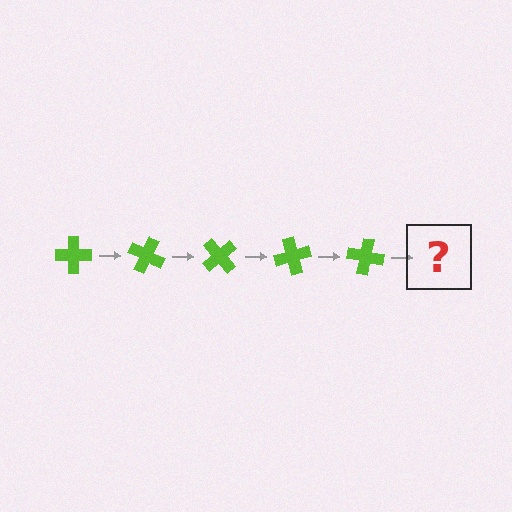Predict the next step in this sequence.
The next step is a lime cross rotated 125 degrees.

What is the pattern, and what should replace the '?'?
The pattern is that the cross rotates 25 degrees each step. The '?' should be a lime cross rotated 125 degrees.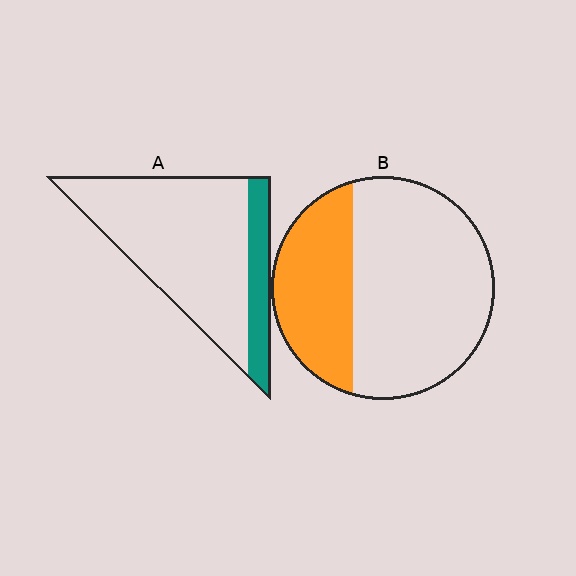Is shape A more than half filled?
No.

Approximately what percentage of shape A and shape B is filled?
A is approximately 20% and B is approximately 35%.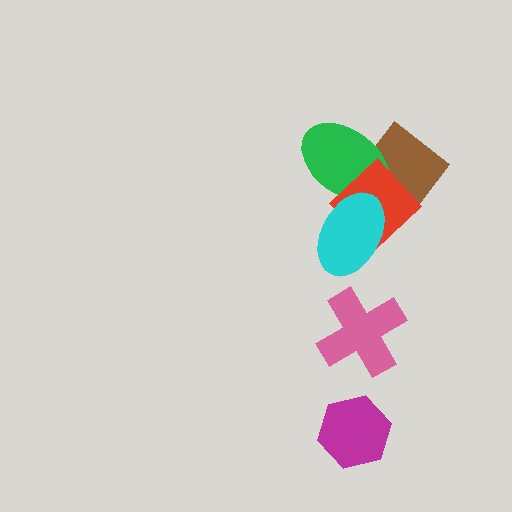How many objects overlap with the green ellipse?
3 objects overlap with the green ellipse.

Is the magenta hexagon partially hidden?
No, no other shape covers it.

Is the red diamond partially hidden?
Yes, it is partially covered by another shape.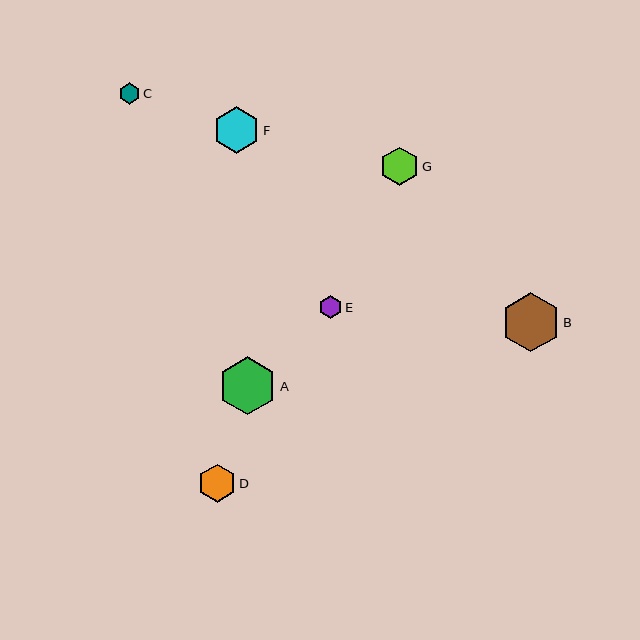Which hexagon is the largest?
Hexagon B is the largest with a size of approximately 59 pixels.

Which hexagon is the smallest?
Hexagon C is the smallest with a size of approximately 22 pixels.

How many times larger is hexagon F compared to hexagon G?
Hexagon F is approximately 1.2 times the size of hexagon G.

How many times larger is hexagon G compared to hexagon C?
Hexagon G is approximately 1.8 times the size of hexagon C.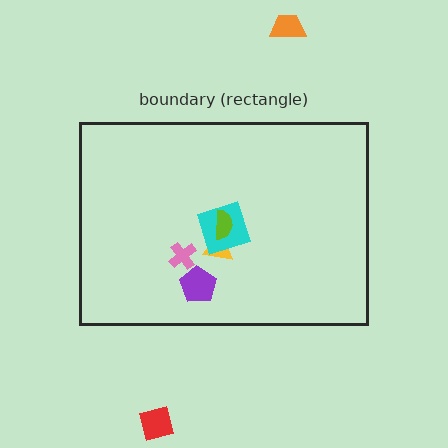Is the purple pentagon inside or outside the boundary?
Inside.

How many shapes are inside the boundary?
5 inside, 2 outside.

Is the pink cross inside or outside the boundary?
Inside.